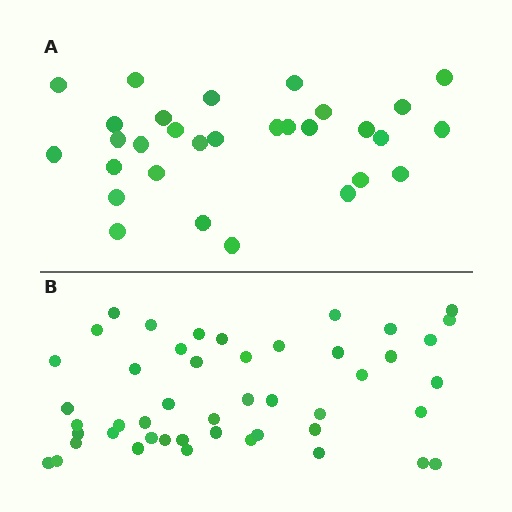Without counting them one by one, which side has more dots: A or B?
Region B (the bottom region) has more dots.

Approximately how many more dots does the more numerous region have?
Region B has approximately 15 more dots than region A.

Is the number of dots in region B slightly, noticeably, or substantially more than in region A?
Region B has substantially more. The ratio is roughly 1.6 to 1.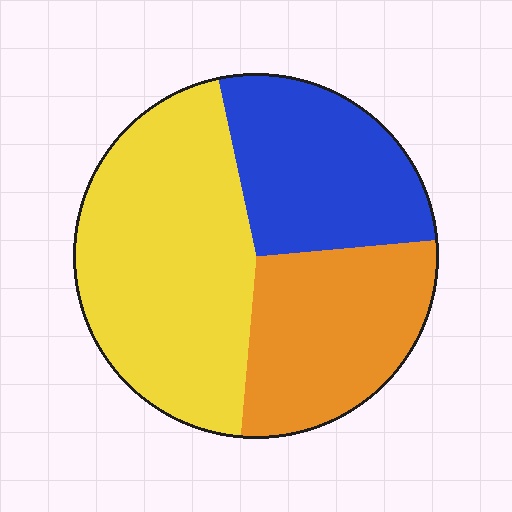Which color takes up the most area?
Yellow, at roughly 45%.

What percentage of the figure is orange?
Orange takes up between a quarter and a half of the figure.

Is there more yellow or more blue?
Yellow.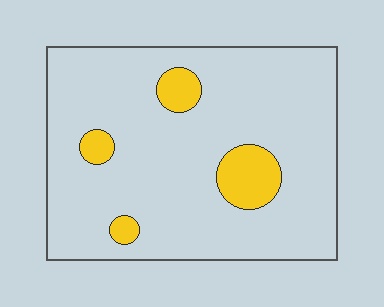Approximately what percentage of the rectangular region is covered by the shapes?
Approximately 10%.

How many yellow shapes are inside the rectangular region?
4.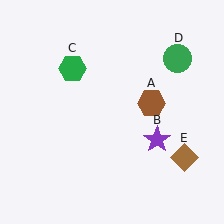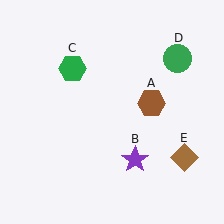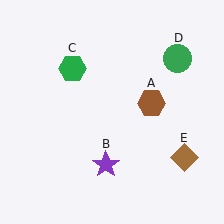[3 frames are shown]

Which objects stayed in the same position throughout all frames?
Brown hexagon (object A) and green hexagon (object C) and green circle (object D) and brown diamond (object E) remained stationary.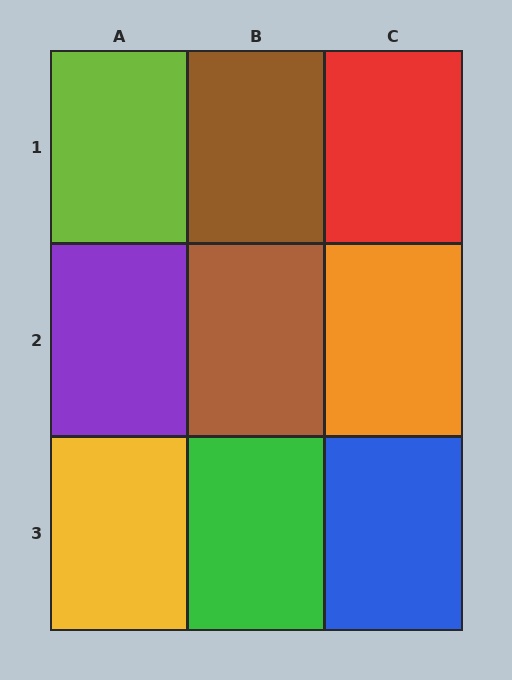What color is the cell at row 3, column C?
Blue.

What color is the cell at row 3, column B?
Green.